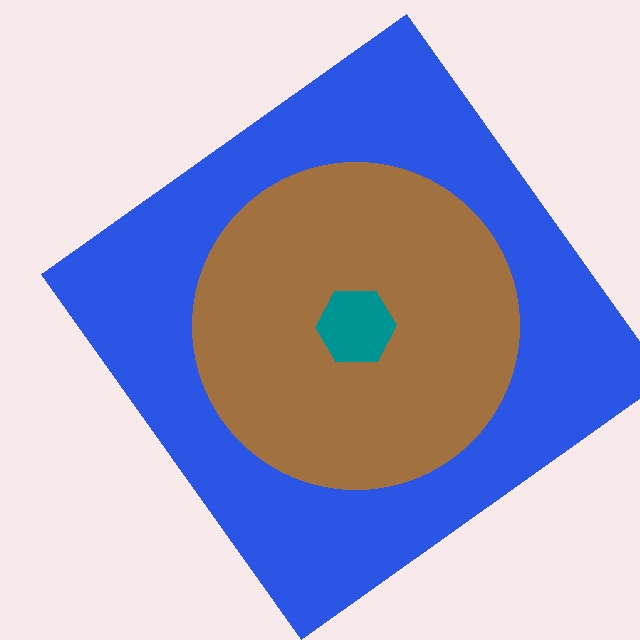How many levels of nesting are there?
3.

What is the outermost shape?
The blue diamond.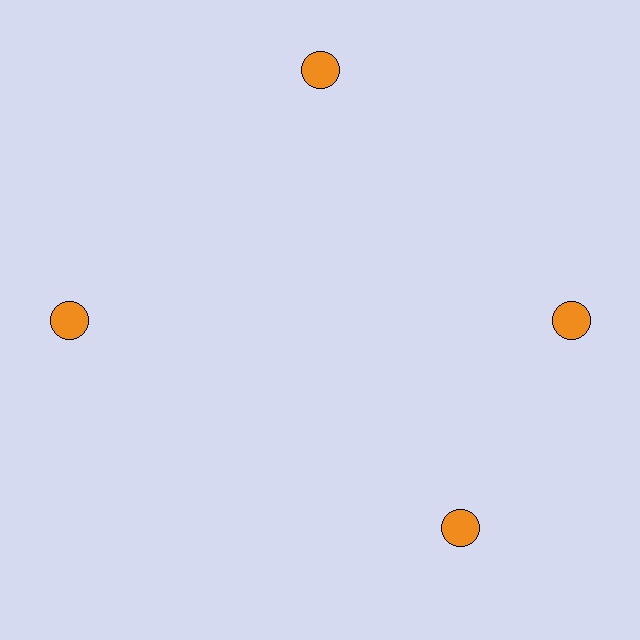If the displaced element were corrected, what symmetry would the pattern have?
It would have 4-fold rotational symmetry — the pattern would map onto itself every 90 degrees.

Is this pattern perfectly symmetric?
No. The 4 orange circles are arranged in a ring, but one element near the 6 o'clock position is rotated out of alignment along the ring, breaking the 4-fold rotational symmetry.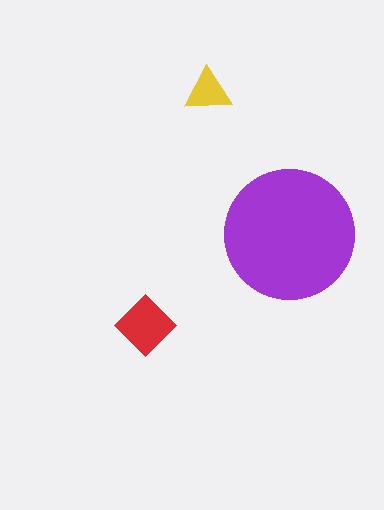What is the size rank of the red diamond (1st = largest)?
2nd.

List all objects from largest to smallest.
The purple circle, the red diamond, the yellow triangle.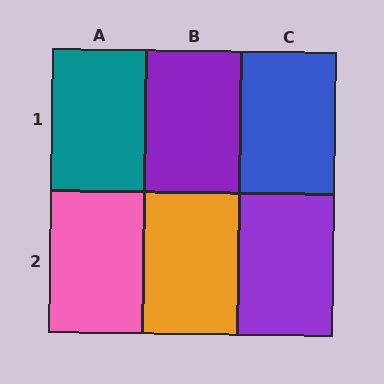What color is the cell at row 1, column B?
Purple.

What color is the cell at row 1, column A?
Teal.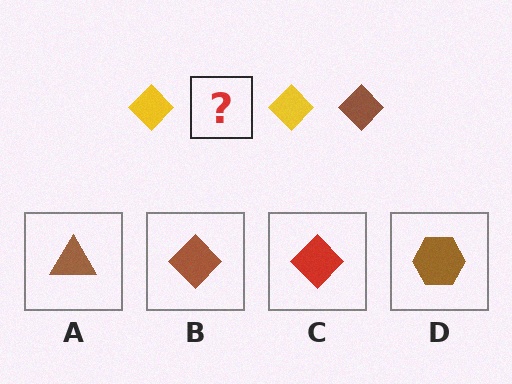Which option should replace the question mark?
Option B.